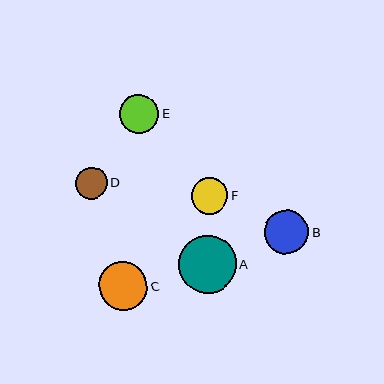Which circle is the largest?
Circle A is the largest with a size of approximately 58 pixels.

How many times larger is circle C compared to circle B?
Circle C is approximately 1.1 times the size of circle B.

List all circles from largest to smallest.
From largest to smallest: A, C, B, E, F, D.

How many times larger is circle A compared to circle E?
Circle A is approximately 1.5 times the size of circle E.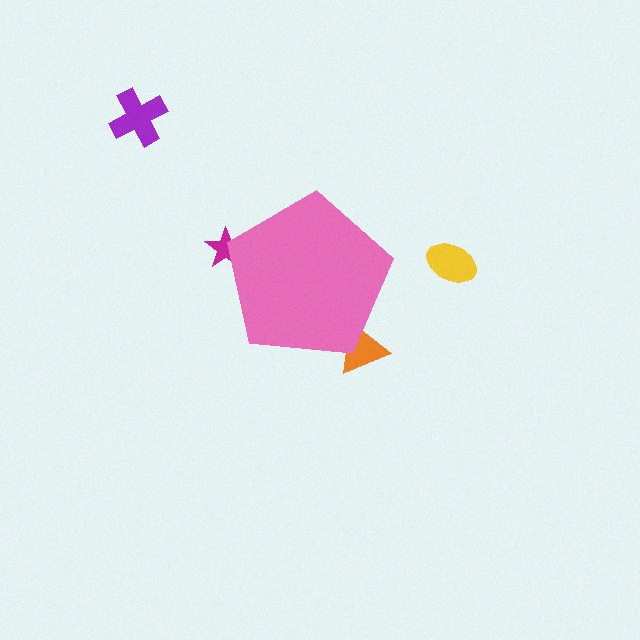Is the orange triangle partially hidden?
Yes, the orange triangle is partially hidden behind the pink pentagon.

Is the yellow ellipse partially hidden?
No, the yellow ellipse is fully visible.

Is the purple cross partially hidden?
No, the purple cross is fully visible.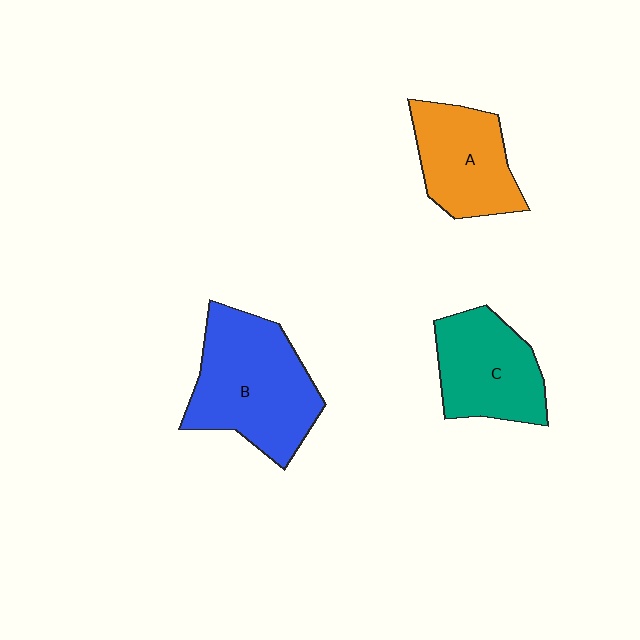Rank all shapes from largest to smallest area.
From largest to smallest: B (blue), C (teal), A (orange).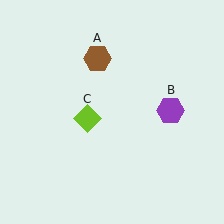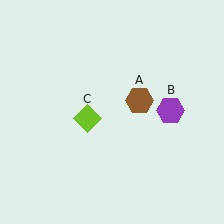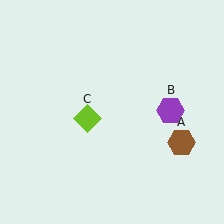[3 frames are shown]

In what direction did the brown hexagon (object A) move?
The brown hexagon (object A) moved down and to the right.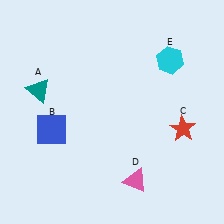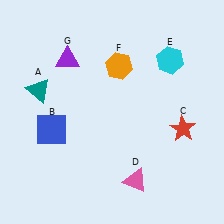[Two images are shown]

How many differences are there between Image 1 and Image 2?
There are 2 differences between the two images.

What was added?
An orange hexagon (F), a purple triangle (G) were added in Image 2.